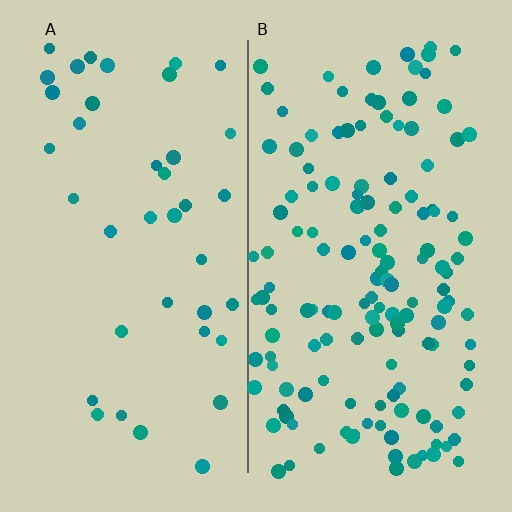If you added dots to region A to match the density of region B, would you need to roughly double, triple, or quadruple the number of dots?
Approximately triple.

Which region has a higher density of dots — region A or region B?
B (the right).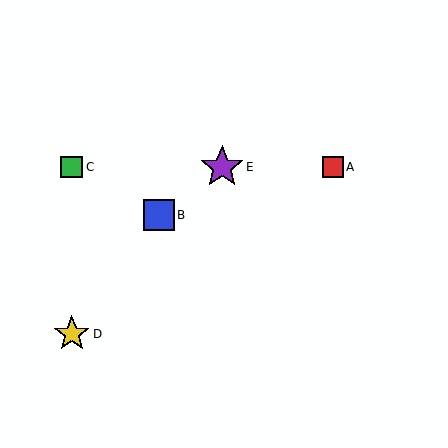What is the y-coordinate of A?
Object A is at y≈167.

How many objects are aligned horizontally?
3 objects (A, C, E) are aligned horizontally.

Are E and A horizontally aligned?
Yes, both are at y≈167.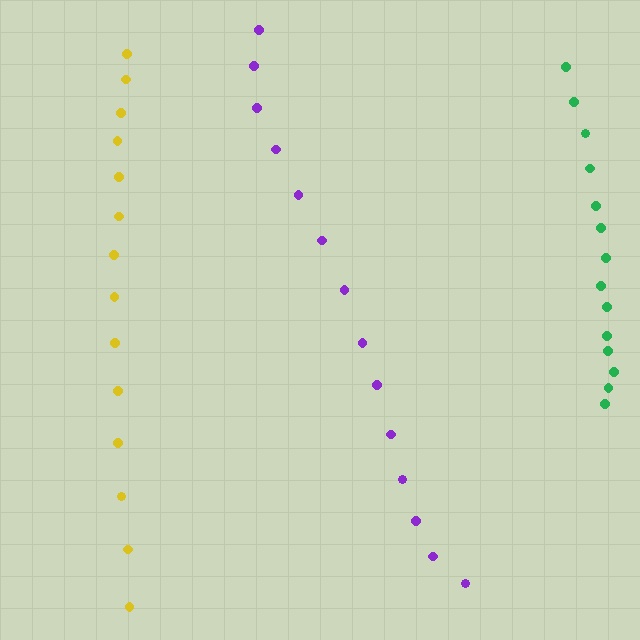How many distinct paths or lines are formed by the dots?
There are 3 distinct paths.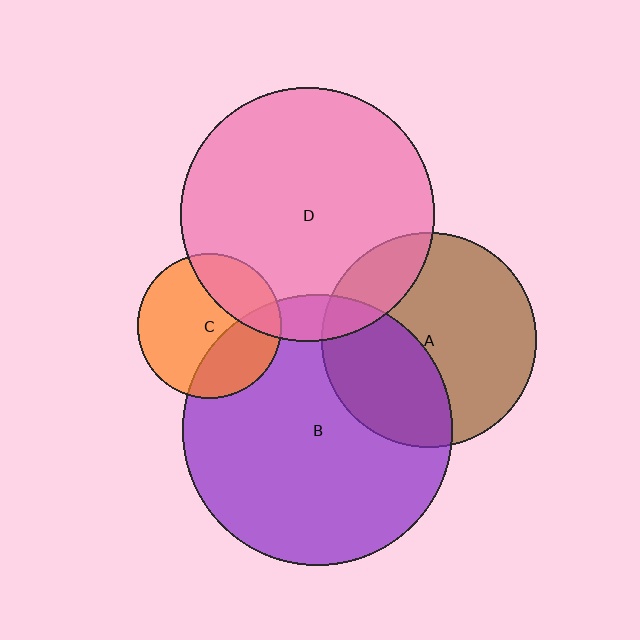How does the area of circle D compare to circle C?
Approximately 3.1 times.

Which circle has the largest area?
Circle B (purple).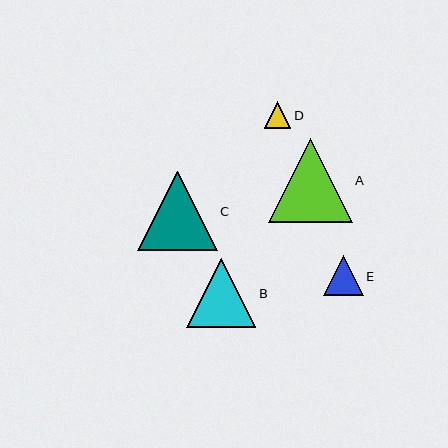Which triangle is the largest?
Triangle A is the largest with a size of approximately 84 pixels.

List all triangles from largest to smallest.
From largest to smallest: A, C, B, E, D.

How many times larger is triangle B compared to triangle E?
Triangle B is approximately 1.7 times the size of triangle E.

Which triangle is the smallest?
Triangle D is the smallest with a size of approximately 26 pixels.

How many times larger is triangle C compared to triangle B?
Triangle C is approximately 1.2 times the size of triangle B.